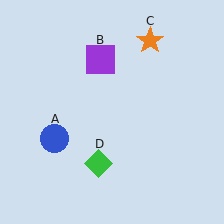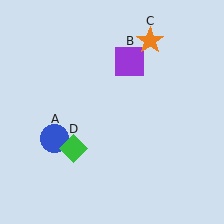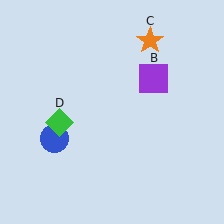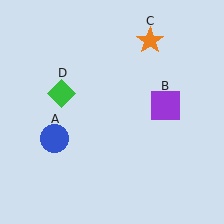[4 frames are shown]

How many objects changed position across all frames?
2 objects changed position: purple square (object B), green diamond (object D).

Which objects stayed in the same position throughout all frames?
Blue circle (object A) and orange star (object C) remained stationary.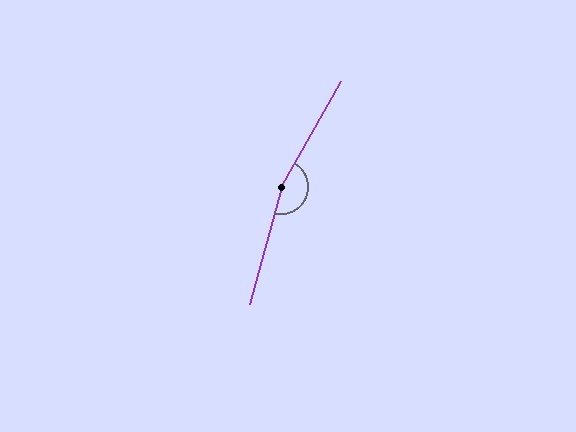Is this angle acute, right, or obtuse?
It is obtuse.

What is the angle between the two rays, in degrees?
Approximately 165 degrees.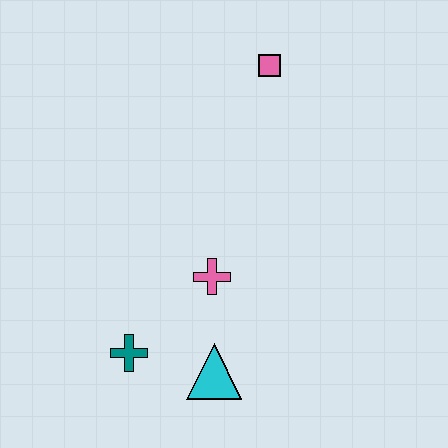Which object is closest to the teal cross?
The cyan triangle is closest to the teal cross.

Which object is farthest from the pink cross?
The pink square is farthest from the pink cross.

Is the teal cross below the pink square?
Yes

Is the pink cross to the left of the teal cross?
No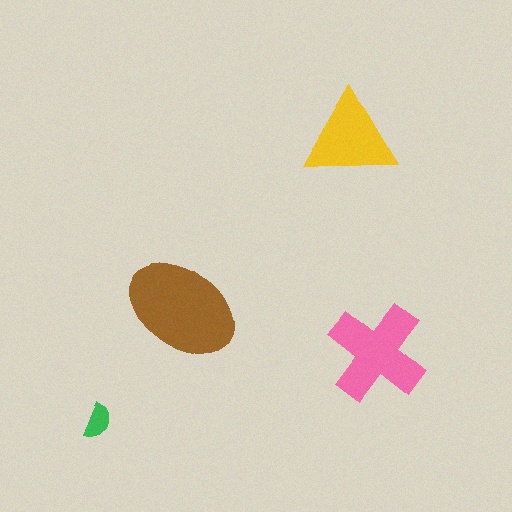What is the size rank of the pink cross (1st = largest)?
2nd.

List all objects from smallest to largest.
The green semicircle, the yellow triangle, the pink cross, the brown ellipse.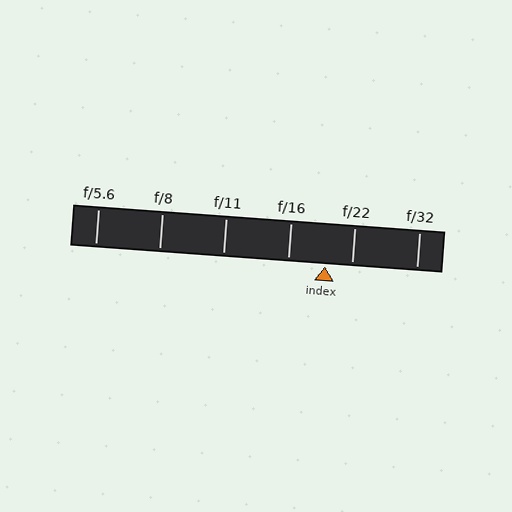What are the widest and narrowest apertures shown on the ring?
The widest aperture shown is f/5.6 and the narrowest is f/32.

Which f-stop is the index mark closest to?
The index mark is closest to f/22.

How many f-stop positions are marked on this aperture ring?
There are 6 f-stop positions marked.